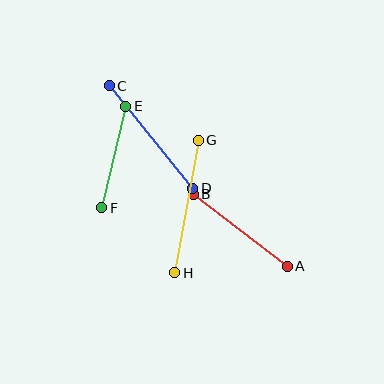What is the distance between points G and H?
The distance is approximately 135 pixels.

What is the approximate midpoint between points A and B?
The midpoint is at approximately (240, 230) pixels.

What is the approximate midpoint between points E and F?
The midpoint is at approximately (114, 157) pixels.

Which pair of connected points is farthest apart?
Points G and H are farthest apart.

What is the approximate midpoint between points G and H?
The midpoint is at approximately (186, 206) pixels.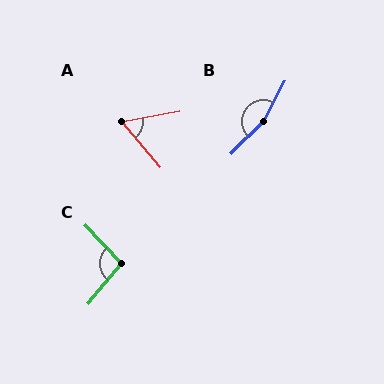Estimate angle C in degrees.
Approximately 97 degrees.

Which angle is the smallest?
A, at approximately 60 degrees.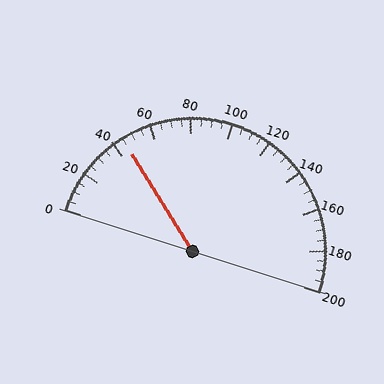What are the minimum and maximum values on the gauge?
The gauge ranges from 0 to 200.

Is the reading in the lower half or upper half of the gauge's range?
The reading is in the lower half of the range (0 to 200).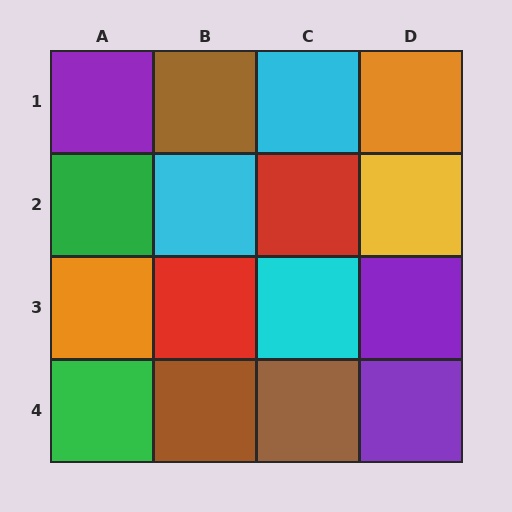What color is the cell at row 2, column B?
Cyan.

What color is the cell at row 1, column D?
Orange.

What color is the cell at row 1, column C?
Cyan.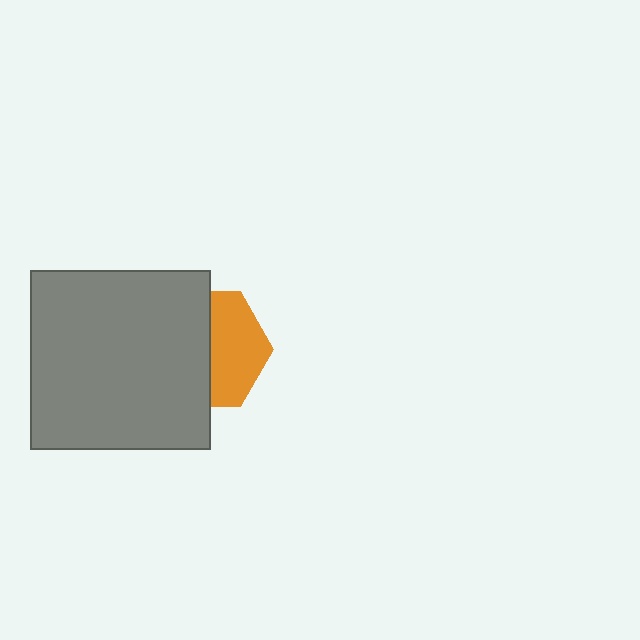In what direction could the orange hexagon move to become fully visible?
The orange hexagon could move right. That would shift it out from behind the gray square entirely.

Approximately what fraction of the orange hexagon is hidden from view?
Roughly 54% of the orange hexagon is hidden behind the gray square.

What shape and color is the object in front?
The object in front is a gray square.